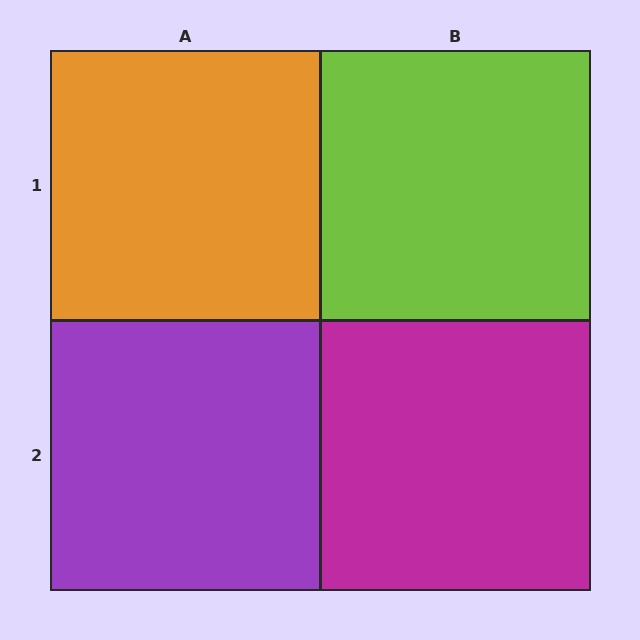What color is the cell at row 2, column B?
Magenta.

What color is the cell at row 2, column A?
Purple.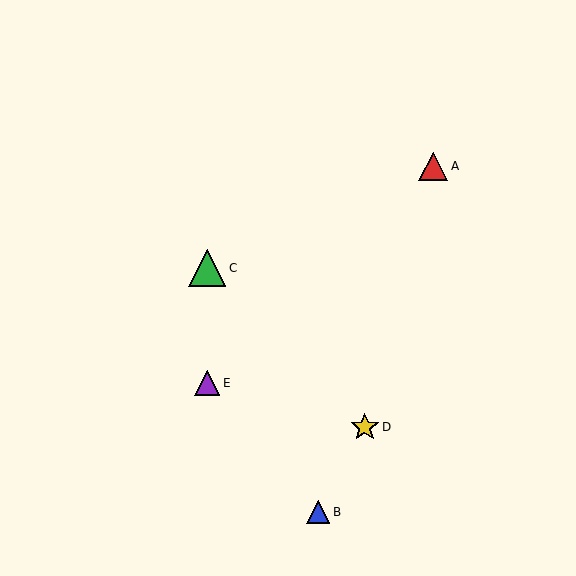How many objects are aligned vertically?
2 objects (C, E) are aligned vertically.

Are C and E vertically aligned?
Yes, both are at x≈207.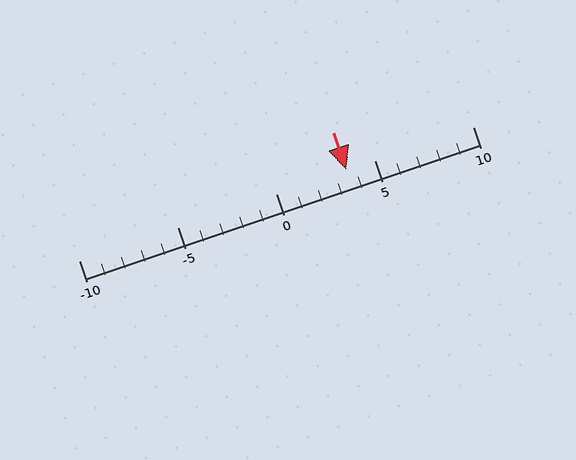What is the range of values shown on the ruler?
The ruler shows values from -10 to 10.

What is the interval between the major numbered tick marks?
The major tick marks are spaced 5 units apart.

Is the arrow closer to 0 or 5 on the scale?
The arrow is closer to 5.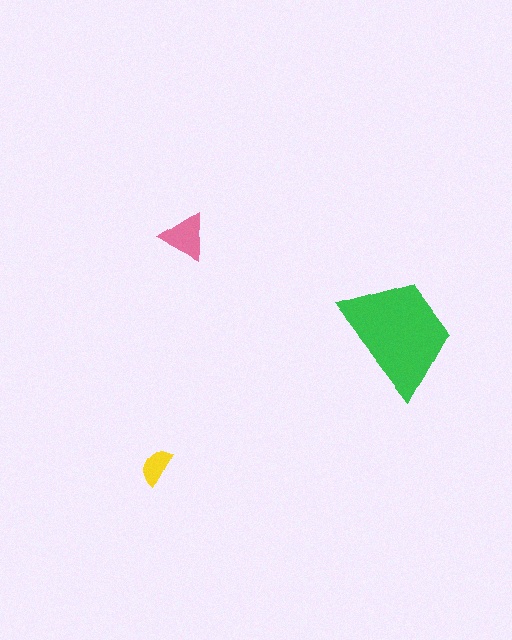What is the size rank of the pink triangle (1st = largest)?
2nd.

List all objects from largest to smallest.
The green trapezoid, the pink triangle, the yellow semicircle.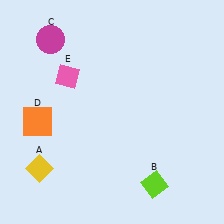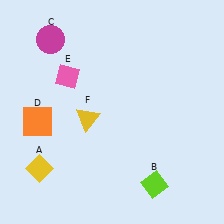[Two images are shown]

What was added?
A yellow triangle (F) was added in Image 2.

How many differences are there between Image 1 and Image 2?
There is 1 difference between the two images.